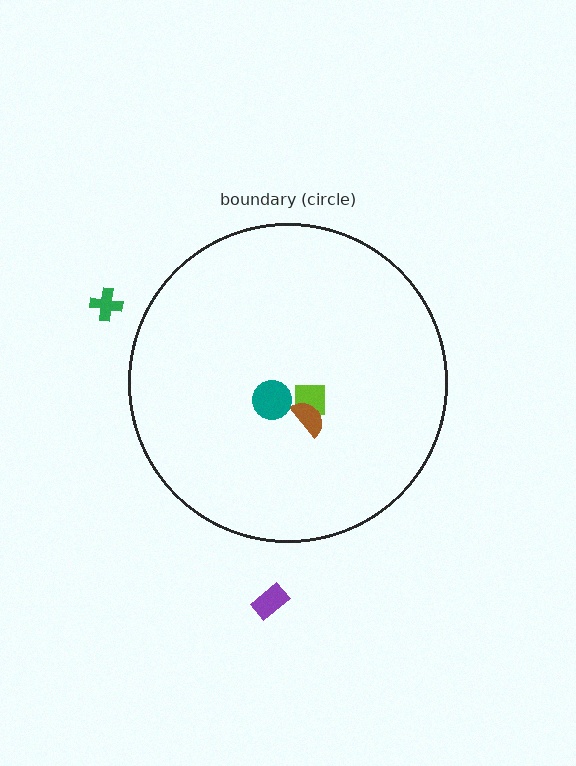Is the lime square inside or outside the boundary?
Inside.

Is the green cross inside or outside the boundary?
Outside.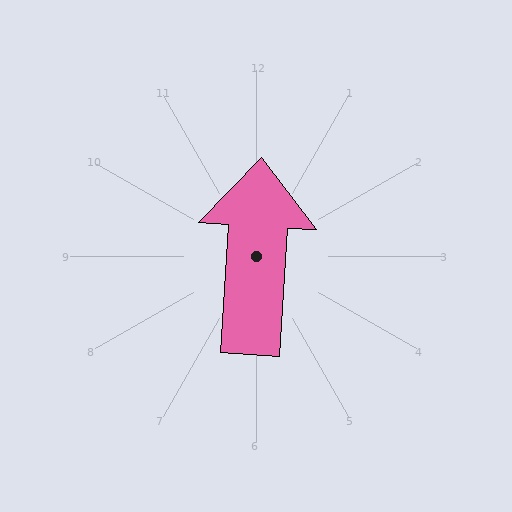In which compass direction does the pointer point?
North.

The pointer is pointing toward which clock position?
Roughly 12 o'clock.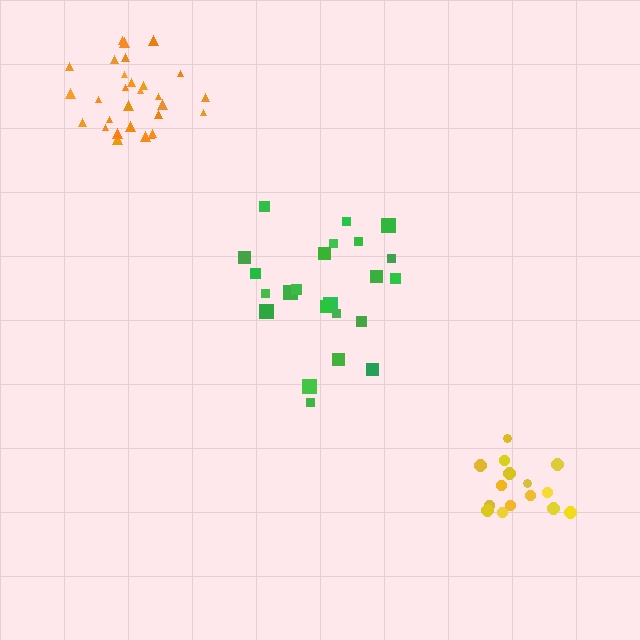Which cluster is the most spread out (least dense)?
Green.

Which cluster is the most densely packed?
Yellow.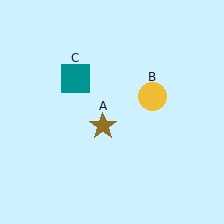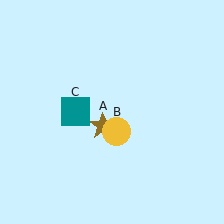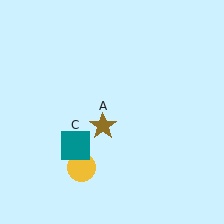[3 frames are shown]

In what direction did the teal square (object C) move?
The teal square (object C) moved down.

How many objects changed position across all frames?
2 objects changed position: yellow circle (object B), teal square (object C).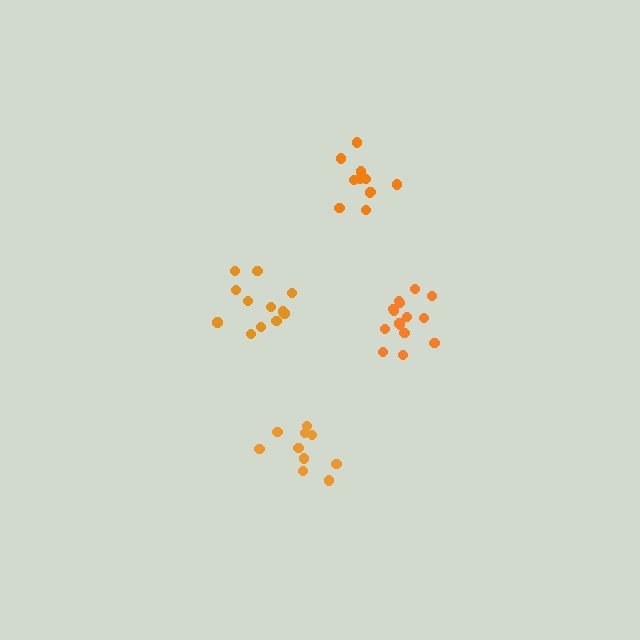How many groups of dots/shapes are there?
There are 4 groups.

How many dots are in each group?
Group 1: 11 dots, Group 2: 15 dots, Group 3: 12 dots, Group 4: 10 dots (48 total).